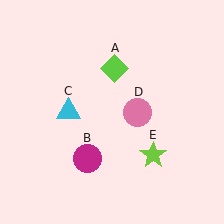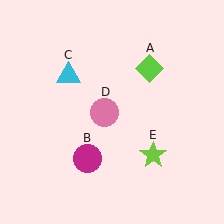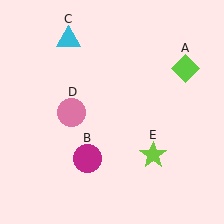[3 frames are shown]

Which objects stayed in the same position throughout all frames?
Magenta circle (object B) and lime star (object E) remained stationary.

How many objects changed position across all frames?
3 objects changed position: lime diamond (object A), cyan triangle (object C), pink circle (object D).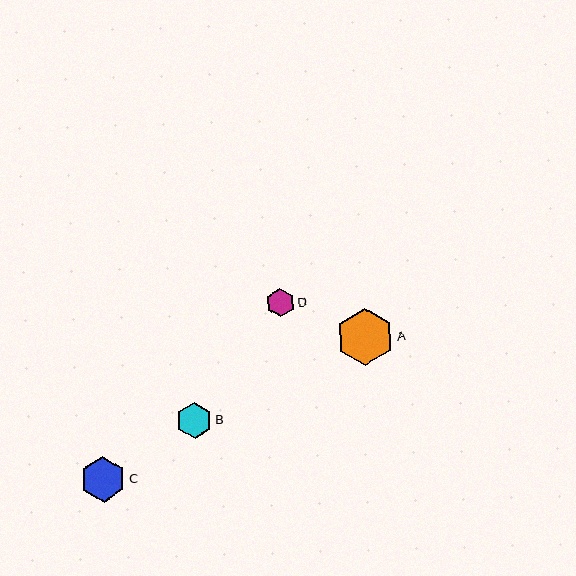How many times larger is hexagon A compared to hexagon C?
Hexagon A is approximately 1.3 times the size of hexagon C.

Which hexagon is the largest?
Hexagon A is the largest with a size of approximately 57 pixels.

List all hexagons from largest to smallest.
From largest to smallest: A, C, B, D.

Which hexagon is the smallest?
Hexagon D is the smallest with a size of approximately 28 pixels.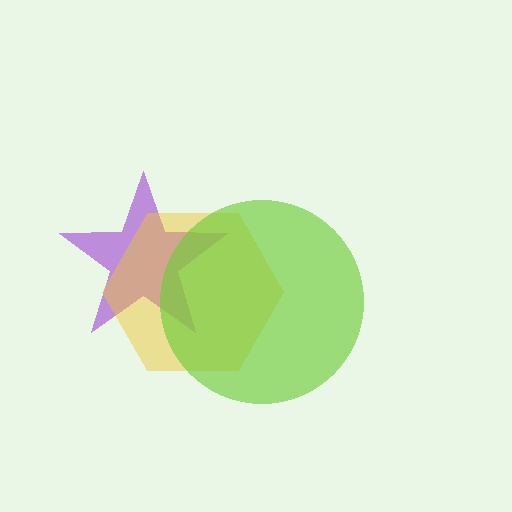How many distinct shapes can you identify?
There are 3 distinct shapes: a purple star, a yellow hexagon, a lime circle.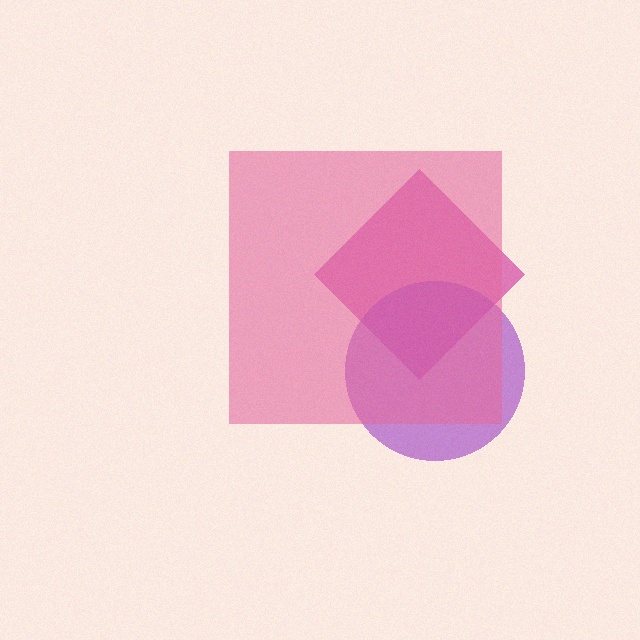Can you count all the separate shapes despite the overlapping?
Yes, there are 3 separate shapes.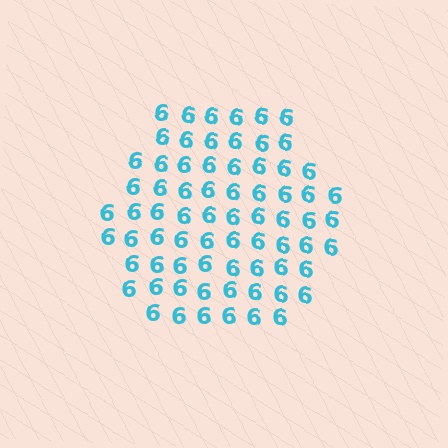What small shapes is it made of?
It is made of small digit 6's.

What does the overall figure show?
The overall figure shows a hexagon.